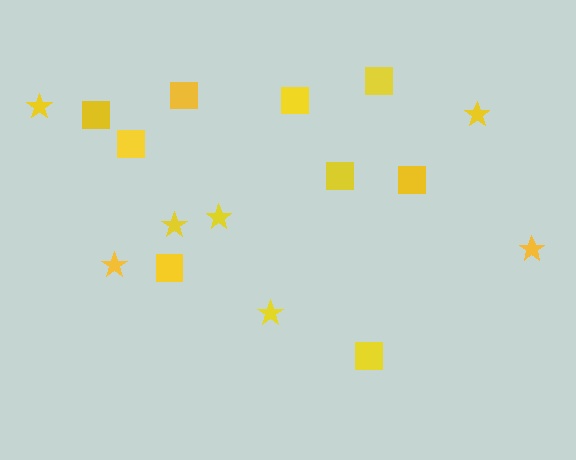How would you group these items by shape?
There are 2 groups: one group of squares (9) and one group of stars (7).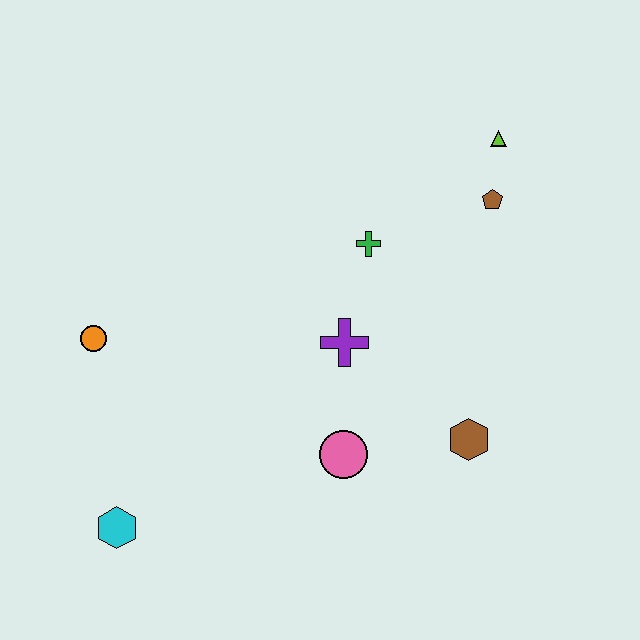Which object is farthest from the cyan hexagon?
The lime triangle is farthest from the cyan hexagon.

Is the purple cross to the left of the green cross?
Yes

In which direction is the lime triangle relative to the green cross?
The lime triangle is to the right of the green cross.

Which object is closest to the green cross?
The purple cross is closest to the green cross.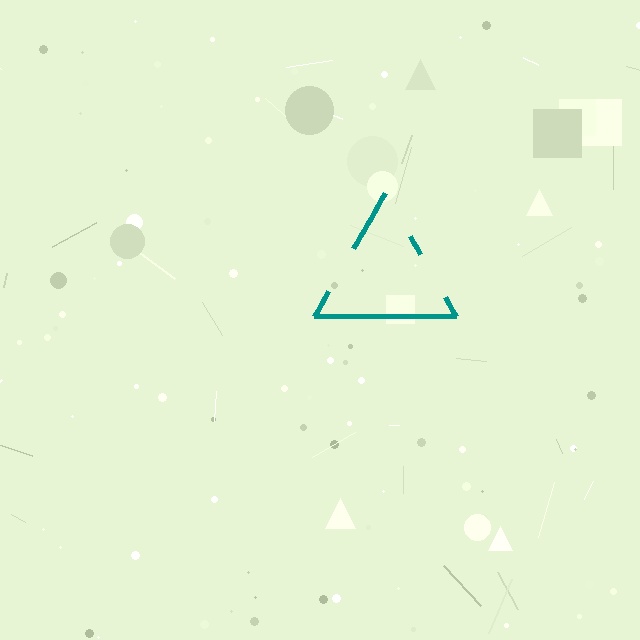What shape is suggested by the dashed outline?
The dashed outline suggests a triangle.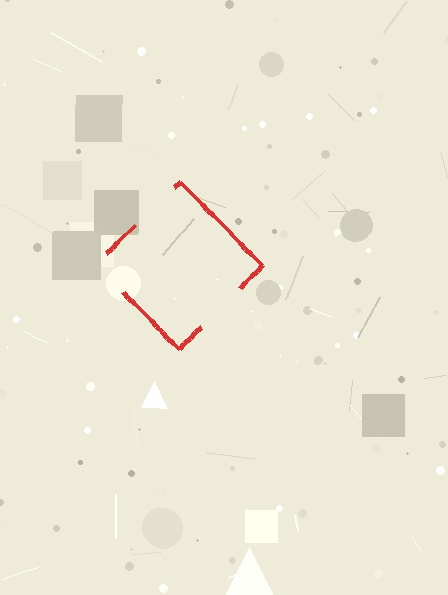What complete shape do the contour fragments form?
The contour fragments form a diamond.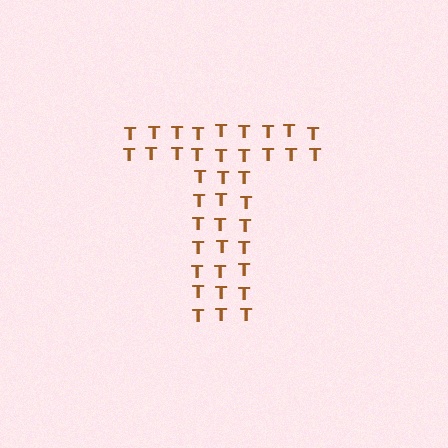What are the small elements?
The small elements are letter T's.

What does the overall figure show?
The overall figure shows the letter T.